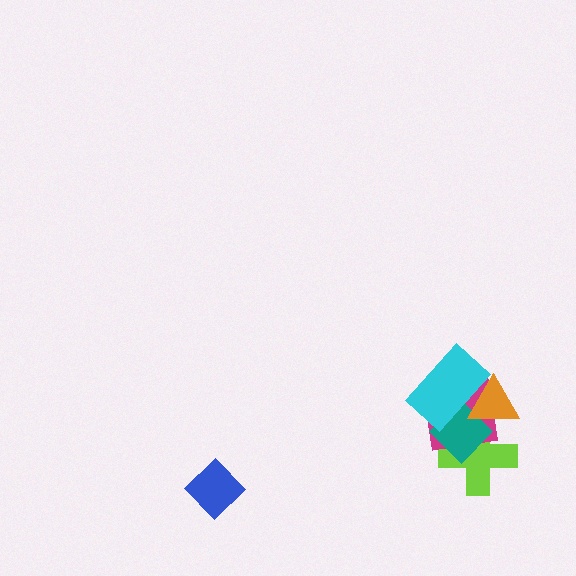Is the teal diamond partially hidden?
Yes, it is partially covered by another shape.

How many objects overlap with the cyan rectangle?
3 objects overlap with the cyan rectangle.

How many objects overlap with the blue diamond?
0 objects overlap with the blue diamond.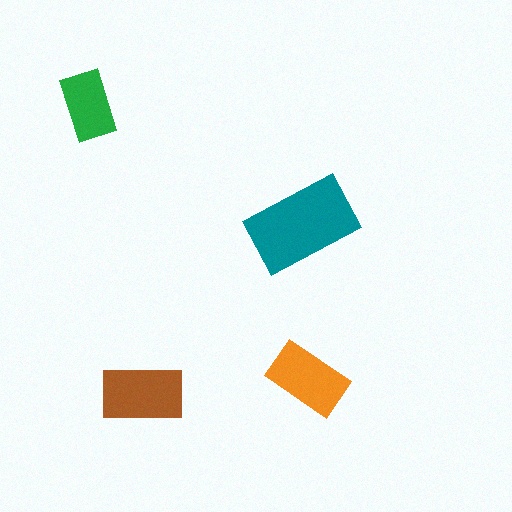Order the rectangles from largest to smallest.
the teal one, the brown one, the orange one, the green one.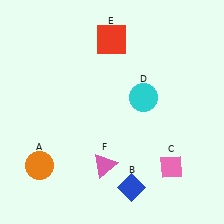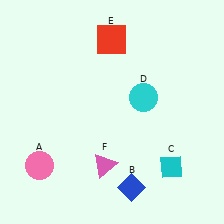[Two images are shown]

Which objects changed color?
A changed from orange to pink. C changed from pink to cyan.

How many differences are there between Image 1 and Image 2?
There are 2 differences between the two images.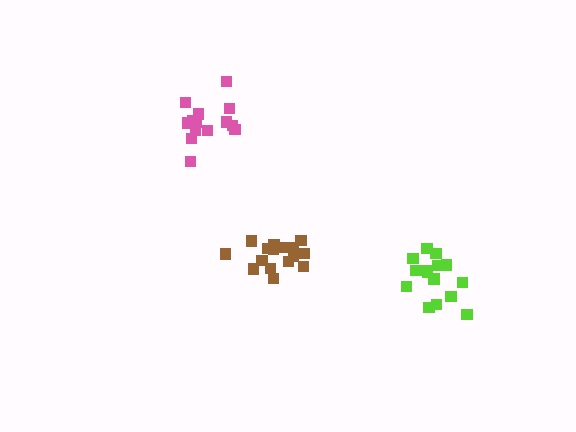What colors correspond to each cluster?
The clusters are colored: brown, lime, pink.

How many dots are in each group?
Group 1: 17 dots, Group 2: 15 dots, Group 3: 14 dots (46 total).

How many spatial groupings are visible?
There are 3 spatial groupings.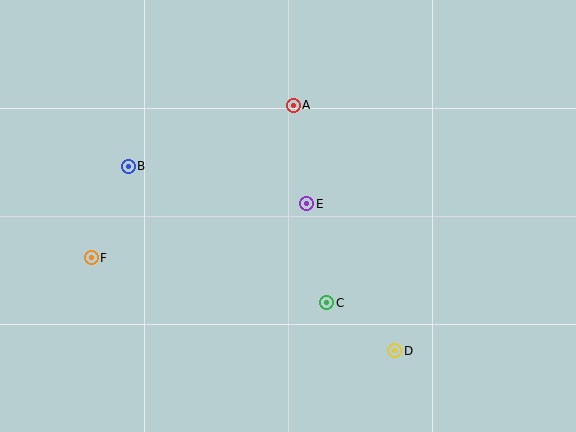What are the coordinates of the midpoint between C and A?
The midpoint between C and A is at (310, 204).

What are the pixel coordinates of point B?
Point B is at (128, 166).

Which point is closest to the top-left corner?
Point B is closest to the top-left corner.